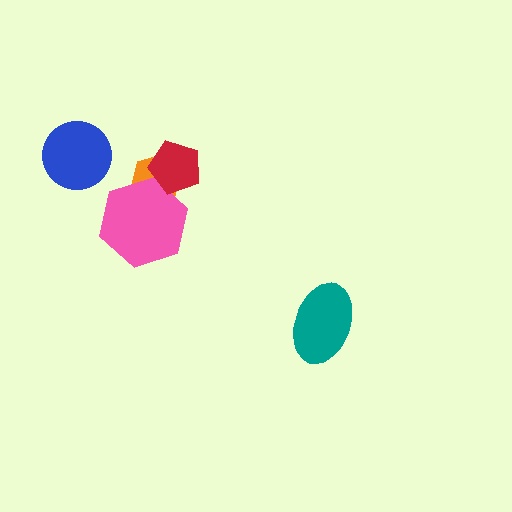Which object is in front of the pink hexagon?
The red pentagon is in front of the pink hexagon.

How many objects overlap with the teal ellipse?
0 objects overlap with the teal ellipse.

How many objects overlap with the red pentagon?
2 objects overlap with the red pentagon.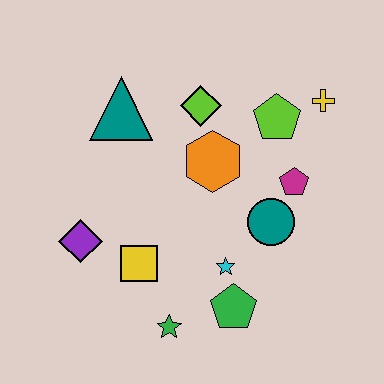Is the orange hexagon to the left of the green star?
No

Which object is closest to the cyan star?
The green pentagon is closest to the cyan star.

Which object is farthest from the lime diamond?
The green star is farthest from the lime diamond.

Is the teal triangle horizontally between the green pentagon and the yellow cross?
No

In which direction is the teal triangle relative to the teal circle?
The teal triangle is to the left of the teal circle.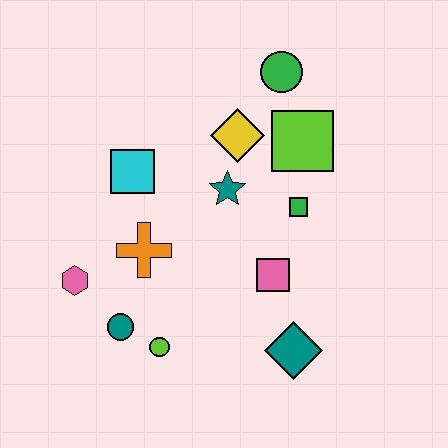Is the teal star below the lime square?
Yes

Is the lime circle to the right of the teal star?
No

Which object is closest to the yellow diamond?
The teal star is closest to the yellow diamond.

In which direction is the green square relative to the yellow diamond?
The green square is below the yellow diamond.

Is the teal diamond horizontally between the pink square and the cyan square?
No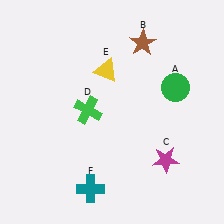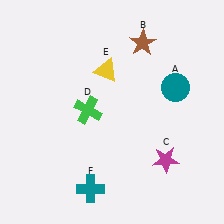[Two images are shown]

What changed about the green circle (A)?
In Image 1, A is green. In Image 2, it changed to teal.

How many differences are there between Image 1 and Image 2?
There is 1 difference between the two images.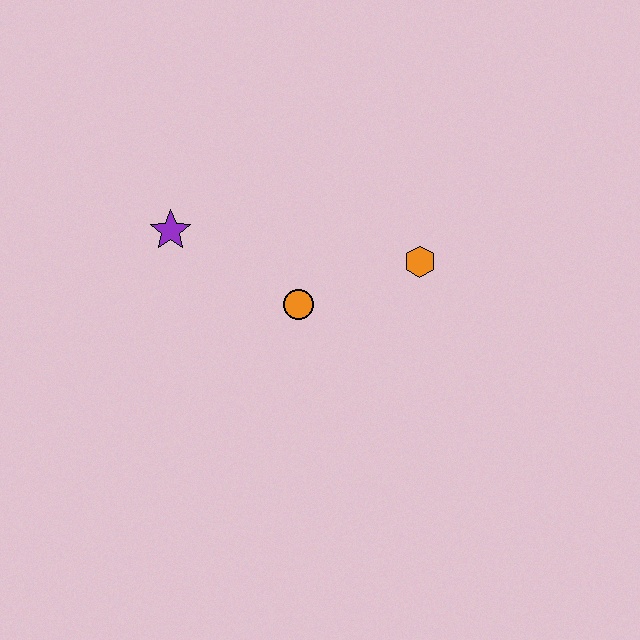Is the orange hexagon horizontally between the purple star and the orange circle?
No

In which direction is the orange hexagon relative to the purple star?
The orange hexagon is to the right of the purple star.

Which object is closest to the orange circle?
The orange hexagon is closest to the orange circle.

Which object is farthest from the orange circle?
The purple star is farthest from the orange circle.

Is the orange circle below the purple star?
Yes